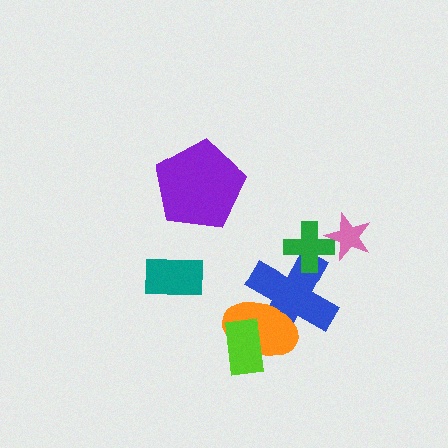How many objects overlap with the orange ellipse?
2 objects overlap with the orange ellipse.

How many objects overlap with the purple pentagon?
0 objects overlap with the purple pentagon.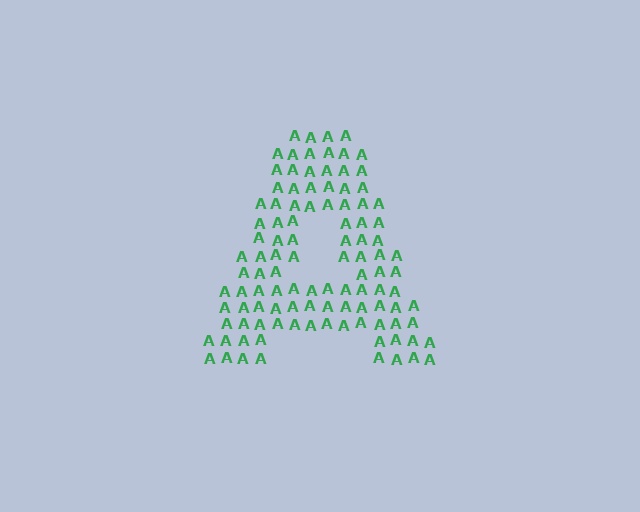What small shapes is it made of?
It is made of small letter A's.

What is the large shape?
The large shape is the letter A.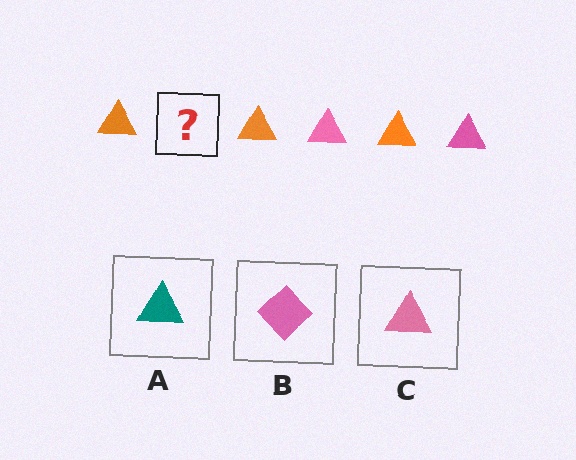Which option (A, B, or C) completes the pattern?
C.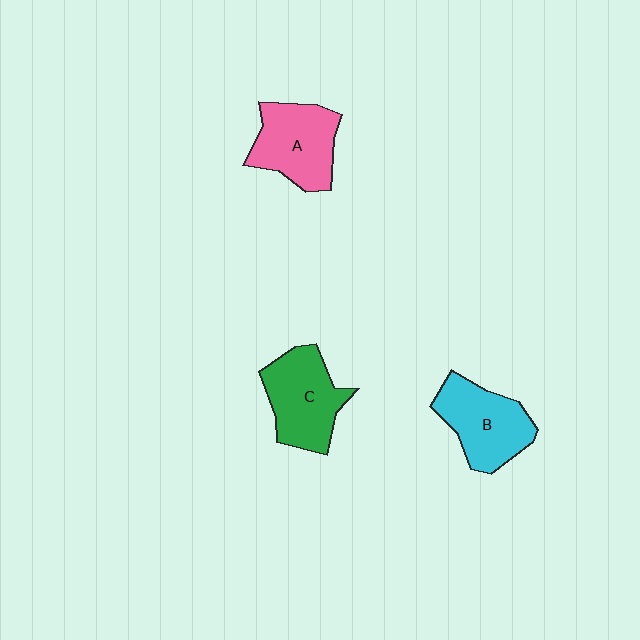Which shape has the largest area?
Shape C (green).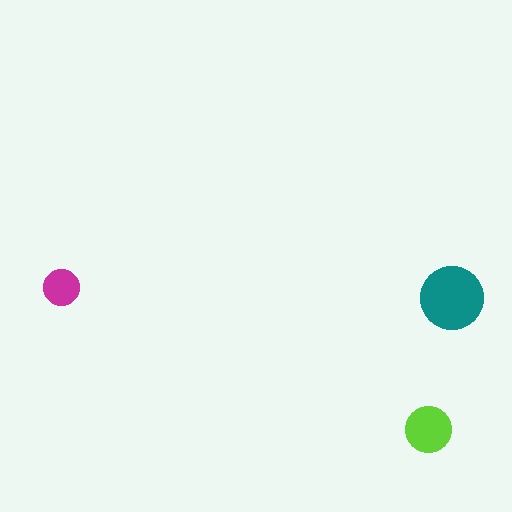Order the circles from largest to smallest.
the teal one, the lime one, the magenta one.